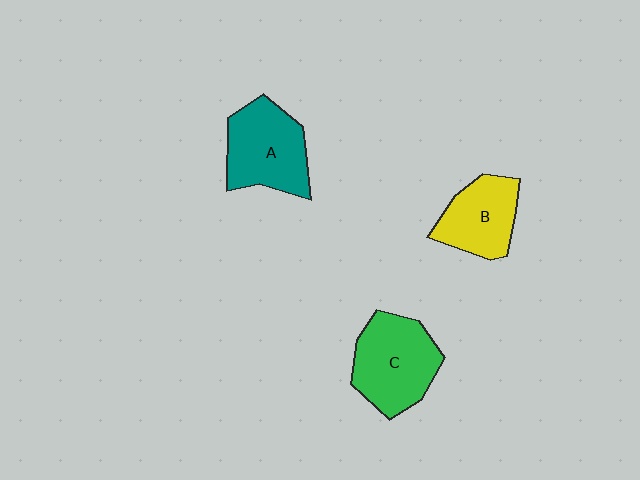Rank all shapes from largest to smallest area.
From largest to smallest: C (green), A (teal), B (yellow).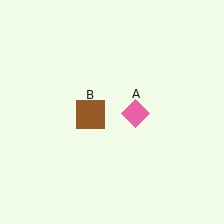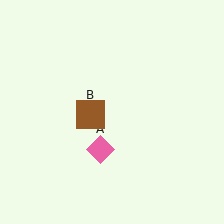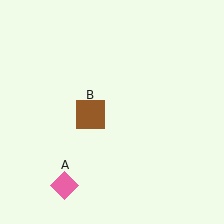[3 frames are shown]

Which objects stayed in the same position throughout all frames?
Brown square (object B) remained stationary.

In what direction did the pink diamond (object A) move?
The pink diamond (object A) moved down and to the left.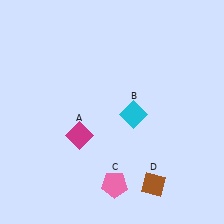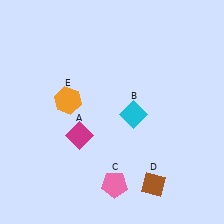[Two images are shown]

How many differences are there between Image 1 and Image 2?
There is 1 difference between the two images.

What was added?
An orange hexagon (E) was added in Image 2.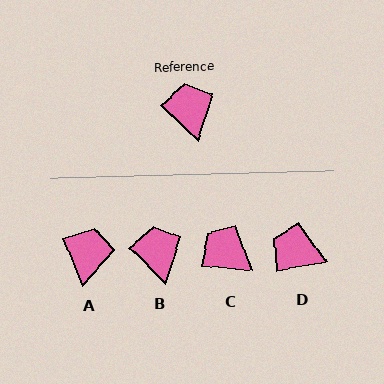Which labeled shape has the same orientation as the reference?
B.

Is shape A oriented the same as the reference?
No, it is off by about 23 degrees.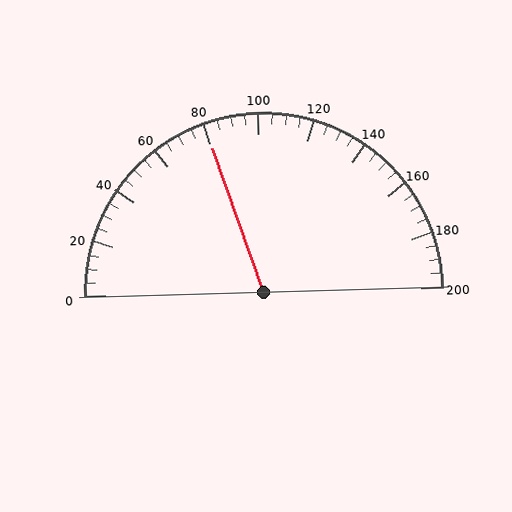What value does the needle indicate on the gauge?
The needle indicates approximately 80.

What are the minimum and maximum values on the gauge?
The gauge ranges from 0 to 200.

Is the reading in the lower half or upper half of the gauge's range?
The reading is in the lower half of the range (0 to 200).